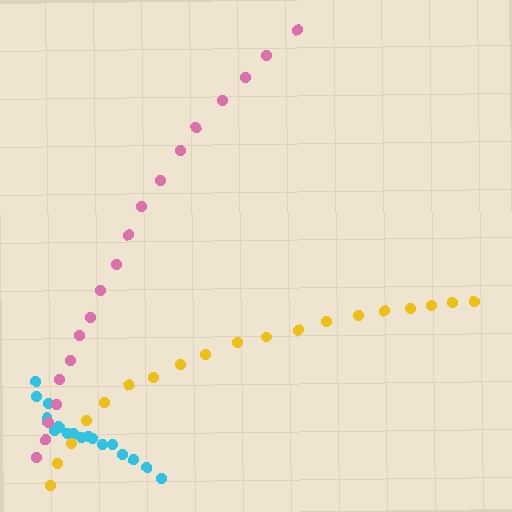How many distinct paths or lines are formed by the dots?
There are 3 distinct paths.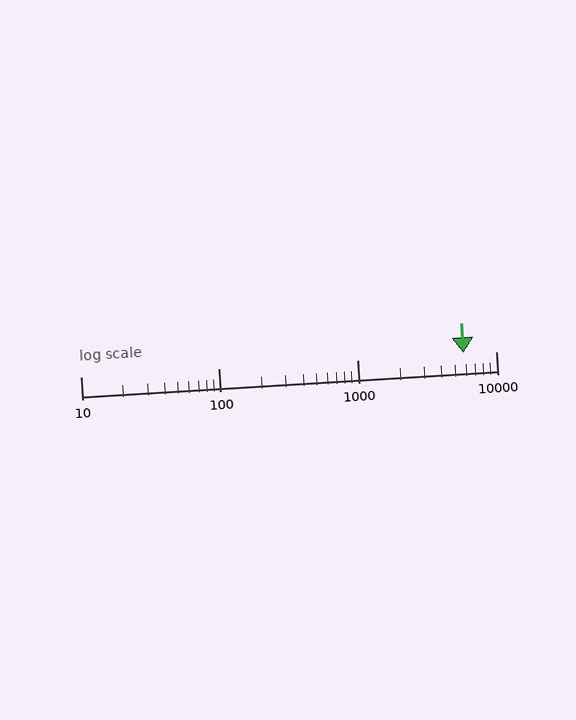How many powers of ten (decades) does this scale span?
The scale spans 3 decades, from 10 to 10000.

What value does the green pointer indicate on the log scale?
The pointer indicates approximately 5800.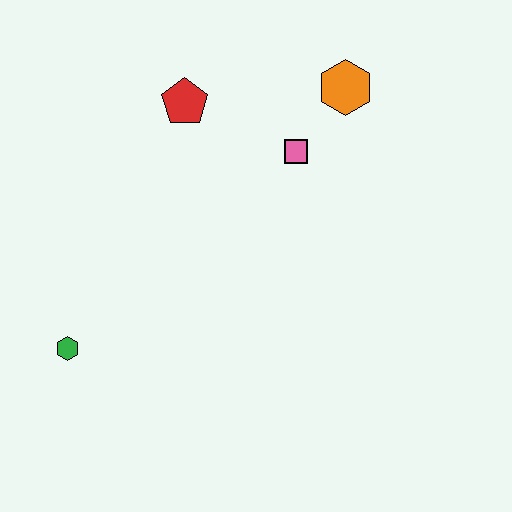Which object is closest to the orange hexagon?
The pink square is closest to the orange hexagon.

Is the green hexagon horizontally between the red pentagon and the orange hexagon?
No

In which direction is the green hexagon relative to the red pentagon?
The green hexagon is below the red pentagon.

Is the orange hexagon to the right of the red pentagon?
Yes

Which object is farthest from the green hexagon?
The orange hexagon is farthest from the green hexagon.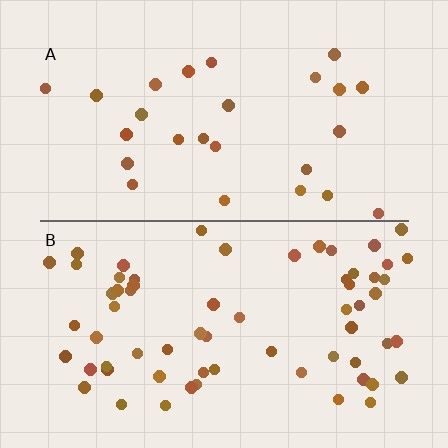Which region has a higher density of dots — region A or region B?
B (the bottom).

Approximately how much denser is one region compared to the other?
Approximately 2.5× — region B over region A.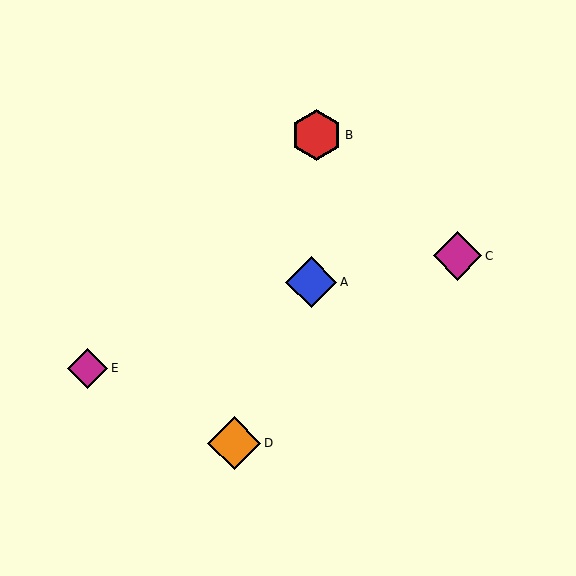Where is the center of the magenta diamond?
The center of the magenta diamond is at (87, 368).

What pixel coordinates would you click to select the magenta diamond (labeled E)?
Click at (87, 368) to select the magenta diamond E.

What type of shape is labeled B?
Shape B is a red hexagon.